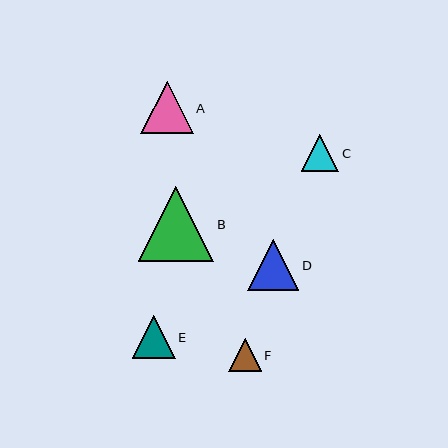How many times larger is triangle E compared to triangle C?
Triangle E is approximately 1.1 times the size of triangle C.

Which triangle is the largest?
Triangle B is the largest with a size of approximately 75 pixels.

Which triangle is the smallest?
Triangle F is the smallest with a size of approximately 33 pixels.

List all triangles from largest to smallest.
From largest to smallest: B, A, D, E, C, F.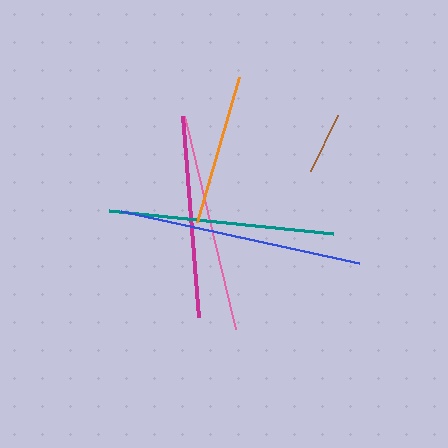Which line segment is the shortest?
The brown line is the shortest at approximately 63 pixels.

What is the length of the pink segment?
The pink segment is approximately 220 pixels long.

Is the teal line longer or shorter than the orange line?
The teal line is longer than the orange line.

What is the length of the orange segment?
The orange segment is approximately 151 pixels long.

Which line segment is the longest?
The blue line is the longest at approximately 243 pixels.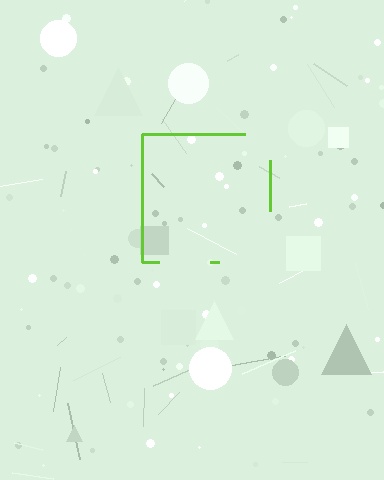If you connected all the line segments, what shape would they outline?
They would outline a square.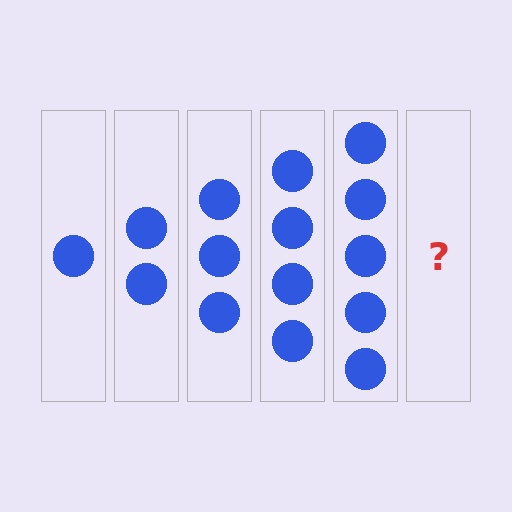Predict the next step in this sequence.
The next step is 6 circles.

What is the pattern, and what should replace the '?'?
The pattern is that each step adds one more circle. The '?' should be 6 circles.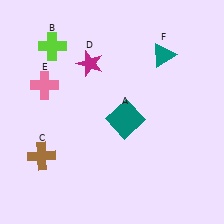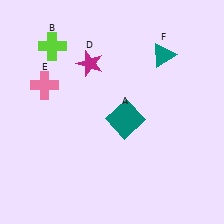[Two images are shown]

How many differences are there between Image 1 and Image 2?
There is 1 difference between the two images.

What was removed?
The brown cross (C) was removed in Image 2.